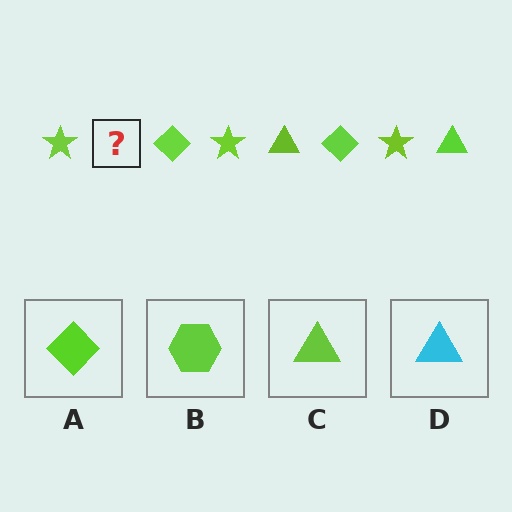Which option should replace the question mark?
Option C.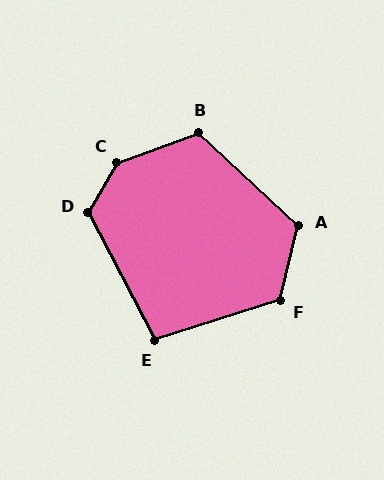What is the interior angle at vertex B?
Approximately 117 degrees (obtuse).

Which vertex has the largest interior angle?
C, at approximately 141 degrees.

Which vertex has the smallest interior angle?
E, at approximately 100 degrees.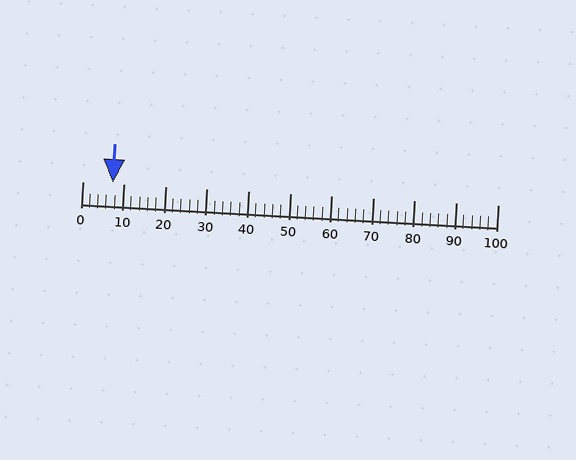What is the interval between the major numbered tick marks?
The major tick marks are spaced 10 units apart.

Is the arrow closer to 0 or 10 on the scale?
The arrow is closer to 10.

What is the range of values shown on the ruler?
The ruler shows values from 0 to 100.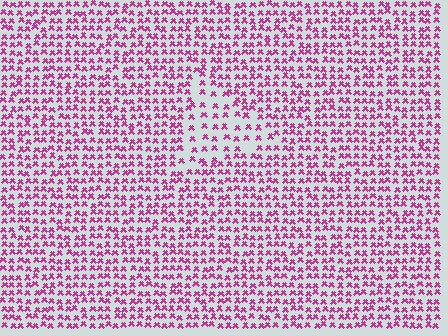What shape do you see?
I see a triangle.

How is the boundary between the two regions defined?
The boundary is defined by a change in element density (approximately 1.9x ratio). All elements are the same color, size, and shape.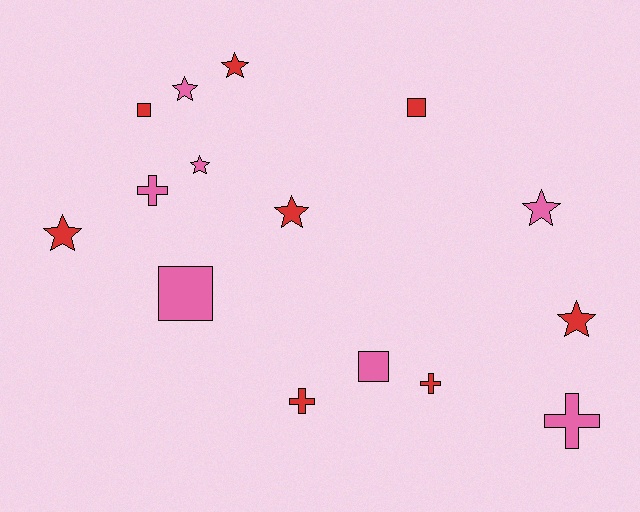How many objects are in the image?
There are 15 objects.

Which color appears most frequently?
Red, with 8 objects.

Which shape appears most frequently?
Star, with 7 objects.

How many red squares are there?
There are 2 red squares.